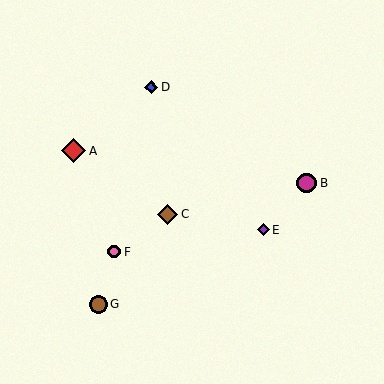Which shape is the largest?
The red diamond (labeled A) is the largest.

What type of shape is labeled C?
Shape C is a brown diamond.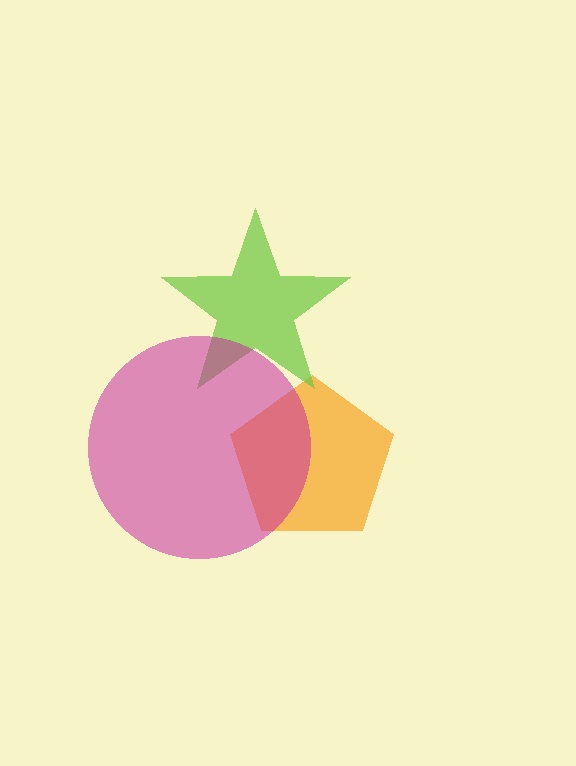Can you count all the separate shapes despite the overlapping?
Yes, there are 3 separate shapes.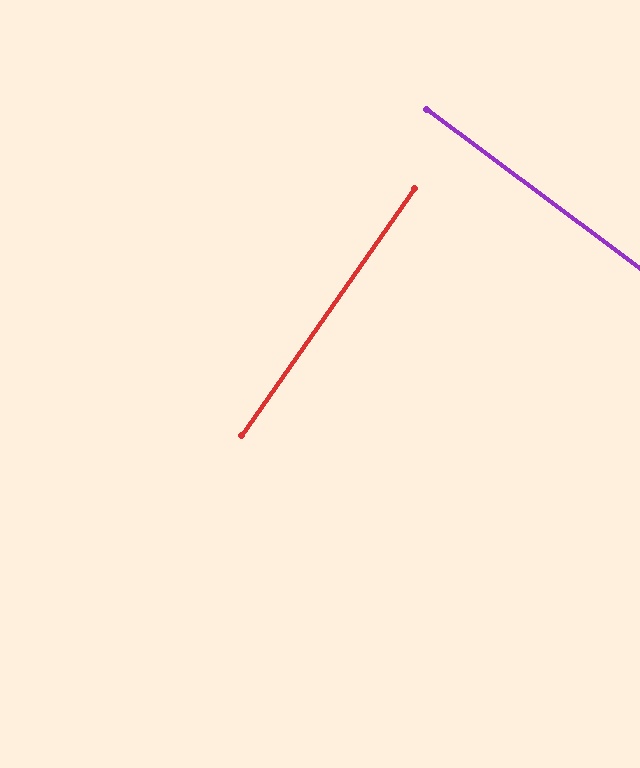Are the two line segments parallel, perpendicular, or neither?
Perpendicular — they meet at approximately 88°.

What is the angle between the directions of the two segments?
Approximately 88 degrees.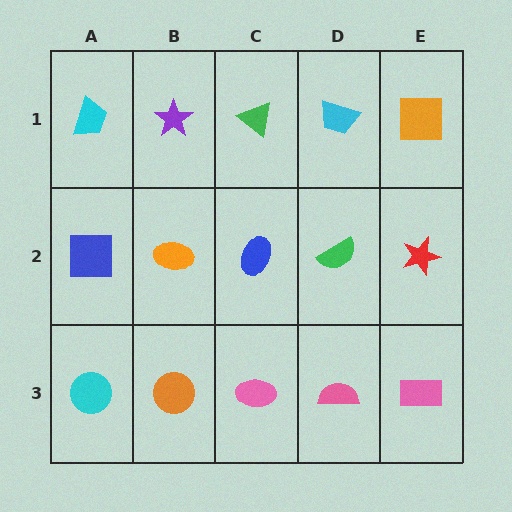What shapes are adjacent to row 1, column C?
A blue ellipse (row 2, column C), a purple star (row 1, column B), a cyan trapezoid (row 1, column D).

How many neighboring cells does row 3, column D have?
3.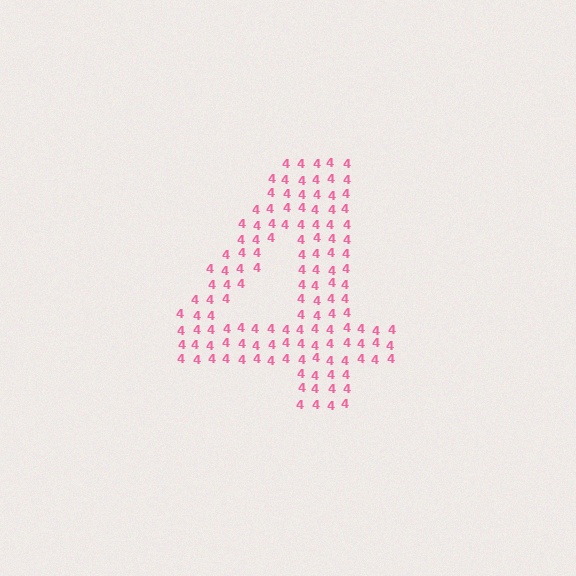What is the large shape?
The large shape is the digit 4.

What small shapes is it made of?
It is made of small digit 4's.